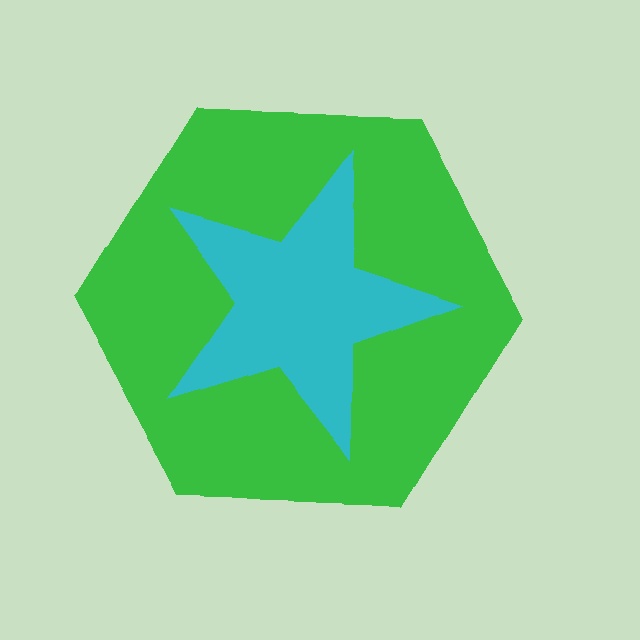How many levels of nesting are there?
2.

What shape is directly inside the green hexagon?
The cyan star.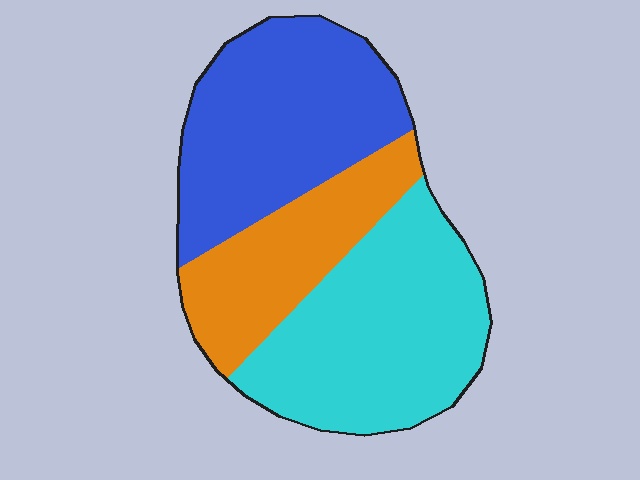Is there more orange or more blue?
Blue.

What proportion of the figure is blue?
Blue takes up about three eighths (3/8) of the figure.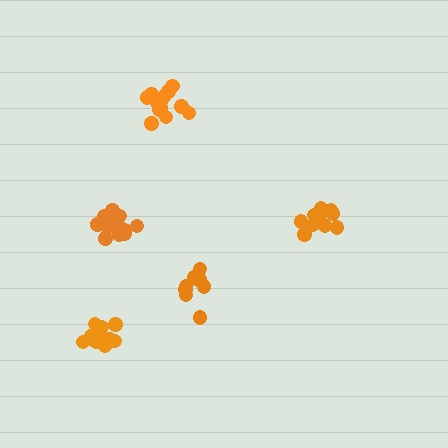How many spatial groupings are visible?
There are 5 spatial groupings.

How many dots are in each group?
Group 1: 14 dots, Group 2: 11 dots, Group 3: 12 dots, Group 4: 9 dots, Group 5: 14 dots (60 total).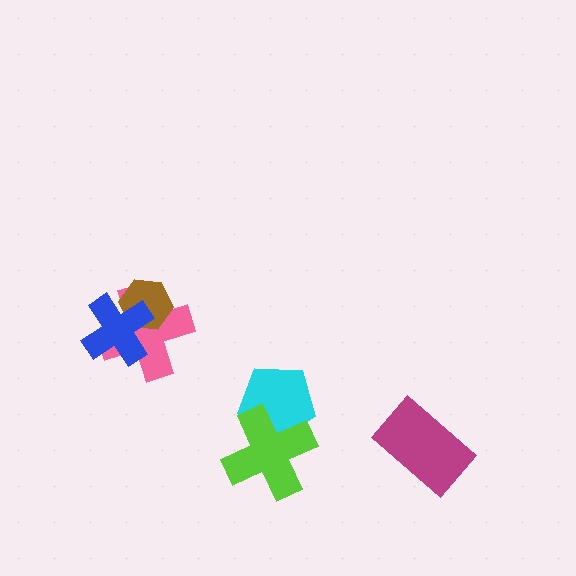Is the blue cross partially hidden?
No, no other shape covers it.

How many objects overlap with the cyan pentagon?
1 object overlaps with the cyan pentagon.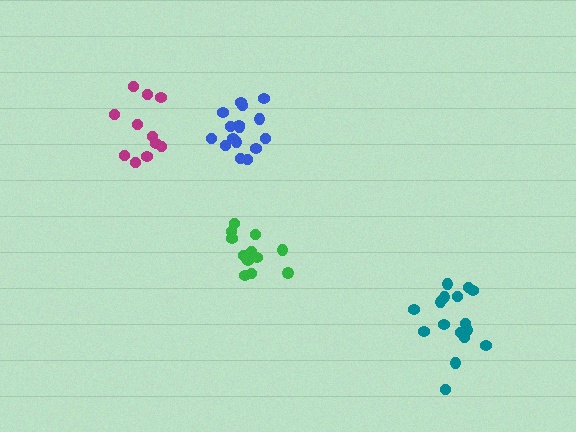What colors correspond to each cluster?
The clusters are colored: blue, magenta, teal, green.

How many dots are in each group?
Group 1: 16 dots, Group 2: 11 dots, Group 3: 16 dots, Group 4: 12 dots (55 total).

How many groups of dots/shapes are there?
There are 4 groups.